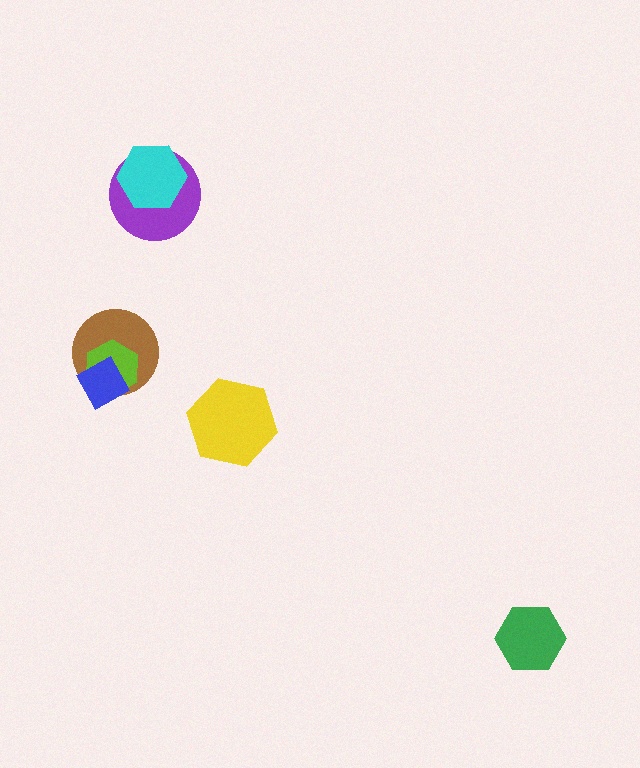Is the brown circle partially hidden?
Yes, it is partially covered by another shape.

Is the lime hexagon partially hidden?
Yes, it is partially covered by another shape.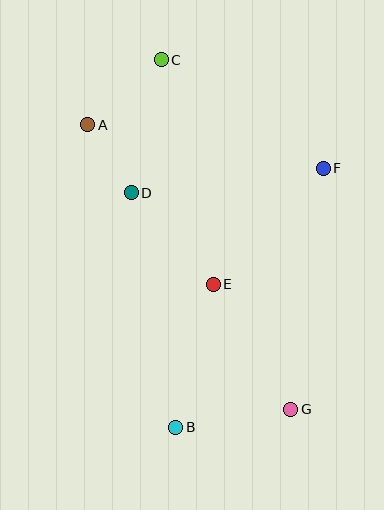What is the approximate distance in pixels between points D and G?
The distance between D and G is approximately 269 pixels.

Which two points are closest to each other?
Points A and D are closest to each other.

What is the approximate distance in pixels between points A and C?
The distance between A and C is approximately 98 pixels.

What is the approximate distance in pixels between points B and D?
The distance between B and D is approximately 238 pixels.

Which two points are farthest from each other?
Points C and G are farthest from each other.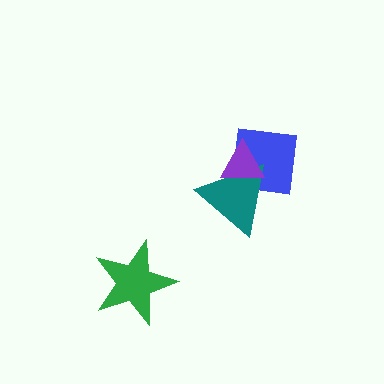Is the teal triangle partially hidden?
Yes, it is partially covered by another shape.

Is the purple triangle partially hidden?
No, no other shape covers it.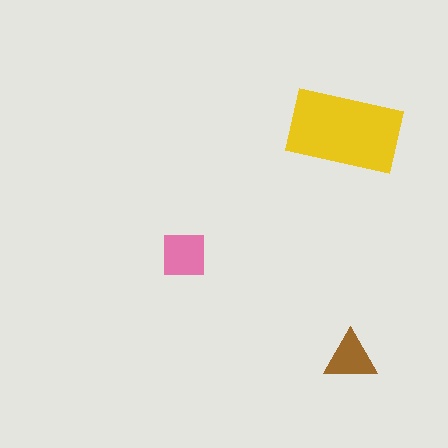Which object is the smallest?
The brown triangle.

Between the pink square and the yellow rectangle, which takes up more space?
The yellow rectangle.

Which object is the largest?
The yellow rectangle.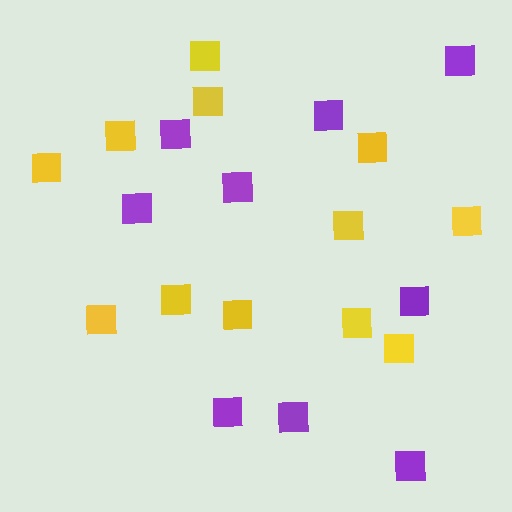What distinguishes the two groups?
There are 2 groups: one group of purple squares (9) and one group of yellow squares (12).